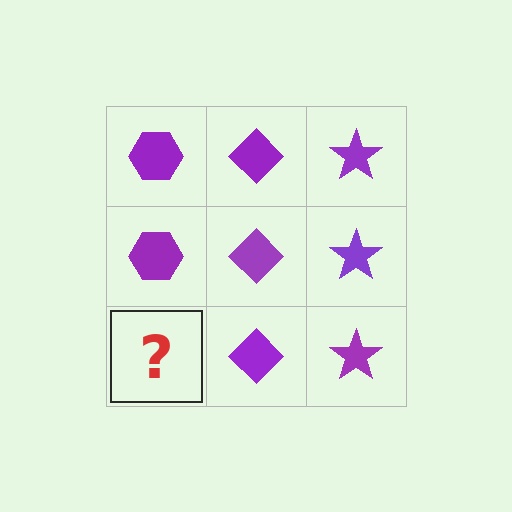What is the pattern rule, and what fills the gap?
The rule is that each column has a consistent shape. The gap should be filled with a purple hexagon.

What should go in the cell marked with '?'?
The missing cell should contain a purple hexagon.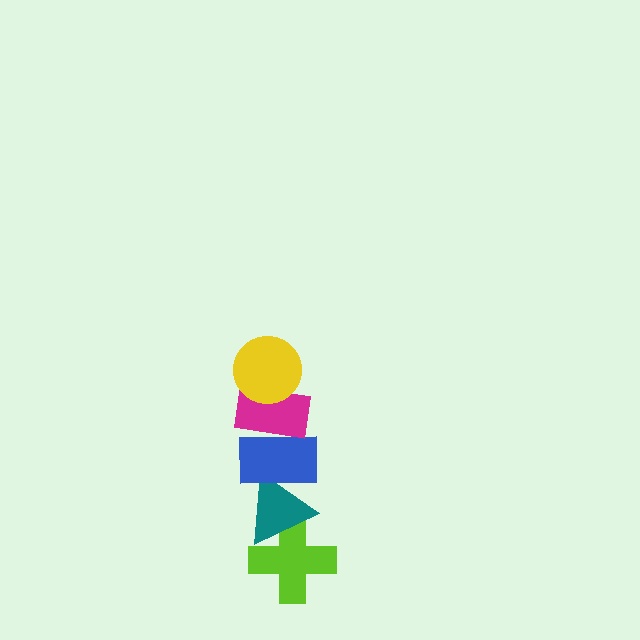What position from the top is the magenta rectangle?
The magenta rectangle is 2nd from the top.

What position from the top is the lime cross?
The lime cross is 5th from the top.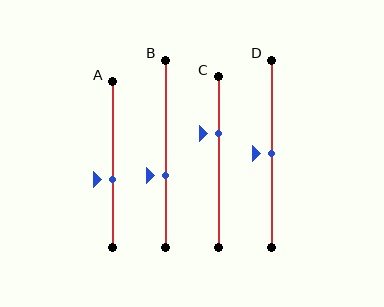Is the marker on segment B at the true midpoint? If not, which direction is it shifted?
No, the marker on segment B is shifted downward by about 12% of the segment length.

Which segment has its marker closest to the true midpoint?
Segment D has its marker closest to the true midpoint.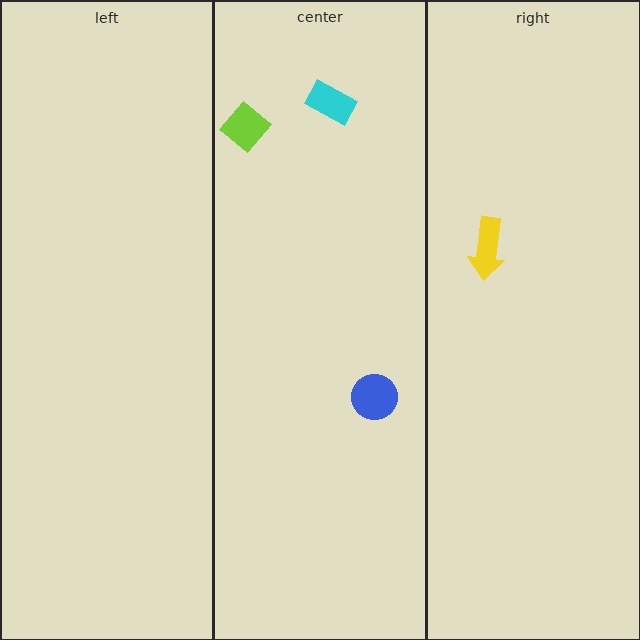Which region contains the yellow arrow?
The right region.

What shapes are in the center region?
The lime diamond, the blue circle, the cyan rectangle.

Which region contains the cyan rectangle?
The center region.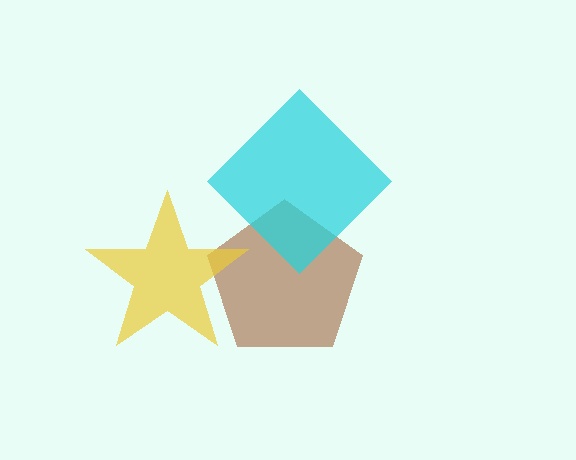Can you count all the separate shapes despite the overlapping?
Yes, there are 3 separate shapes.